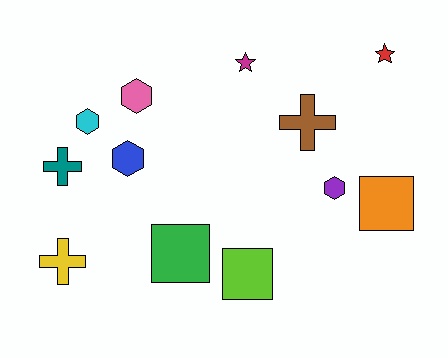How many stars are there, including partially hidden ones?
There are 2 stars.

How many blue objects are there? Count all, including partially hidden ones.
There is 1 blue object.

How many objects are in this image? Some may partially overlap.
There are 12 objects.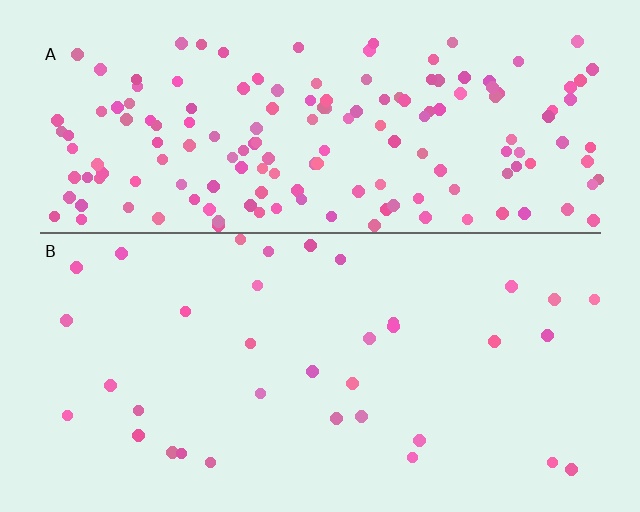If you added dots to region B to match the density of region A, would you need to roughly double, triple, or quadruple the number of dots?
Approximately quadruple.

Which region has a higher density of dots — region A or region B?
A (the top).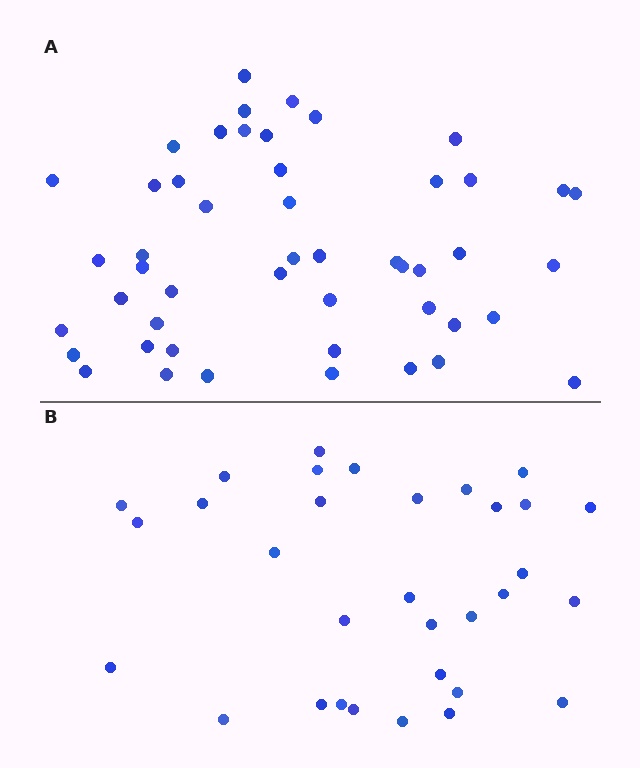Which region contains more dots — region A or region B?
Region A (the top region) has more dots.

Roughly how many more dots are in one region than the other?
Region A has approximately 15 more dots than region B.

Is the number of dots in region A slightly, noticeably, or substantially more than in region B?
Region A has substantially more. The ratio is roughly 1.5 to 1.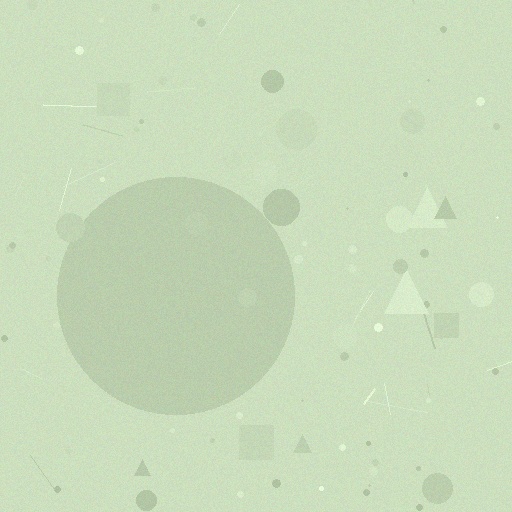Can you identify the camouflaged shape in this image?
The camouflaged shape is a circle.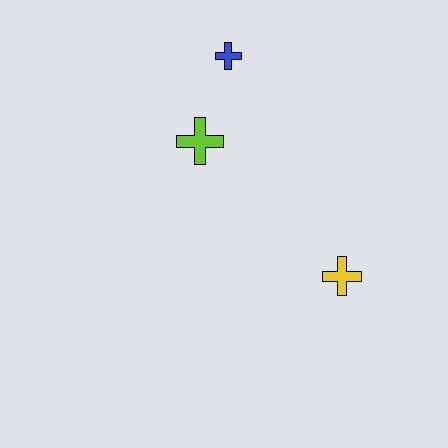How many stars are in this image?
There are no stars.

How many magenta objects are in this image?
There are no magenta objects.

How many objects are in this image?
There are 3 objects.